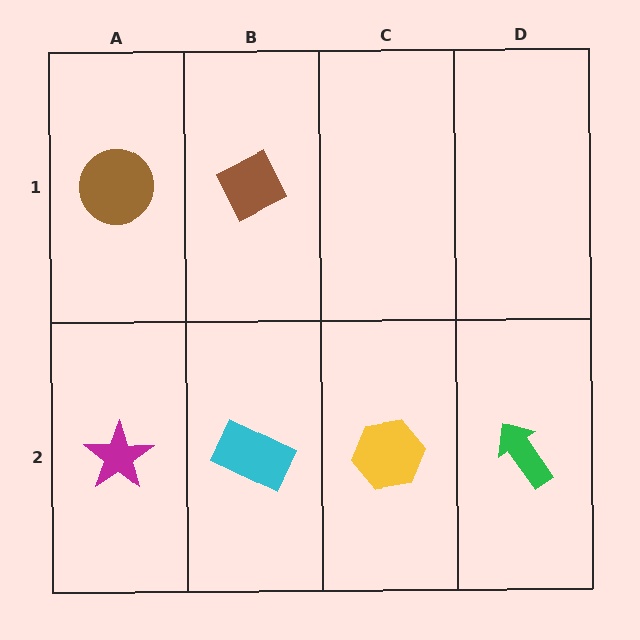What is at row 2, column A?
A magenta star.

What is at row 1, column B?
A brown diamond.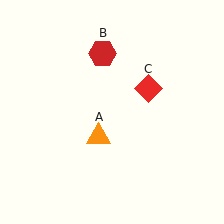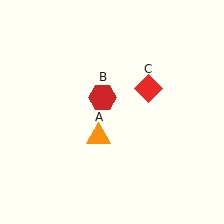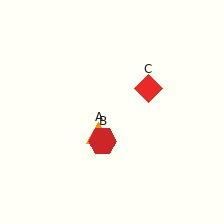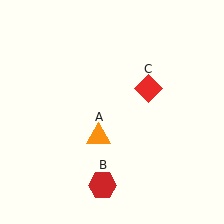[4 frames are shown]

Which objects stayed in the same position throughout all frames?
Orange triangle (object A) and red diamond (object C) remained stationary.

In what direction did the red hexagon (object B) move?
The red hexagon (object B) moved down.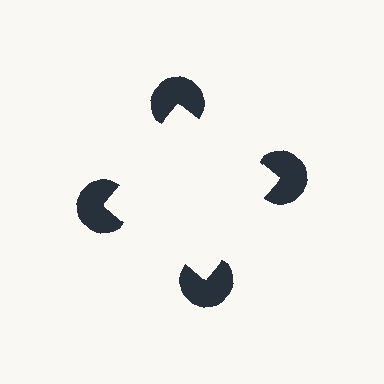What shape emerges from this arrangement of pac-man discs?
An illusory square — its edges are inferred from the aligned wedge cuts in the pac-man discs, not physically drawn.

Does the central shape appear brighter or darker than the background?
It typically appears slightly brighter than the background, even though no actual brightness change is drawn.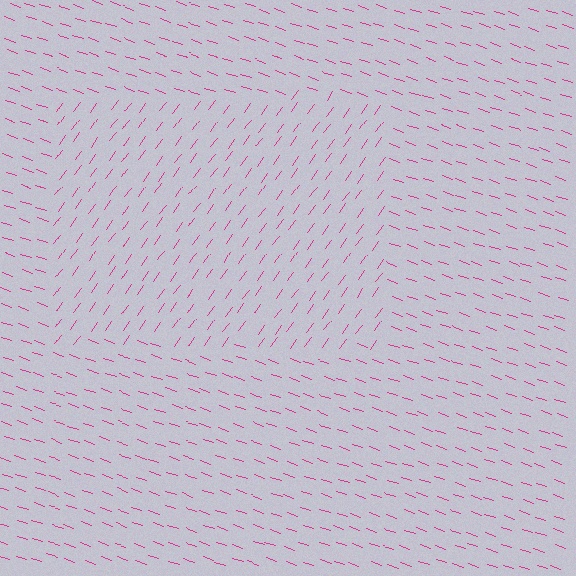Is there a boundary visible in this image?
Yes, there is a texture boundary formed by a change in line orientation.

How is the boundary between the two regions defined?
The boundary is defined purely by a change in line orientation (approximately 73 degrees difference). All lines are the same color and thickness.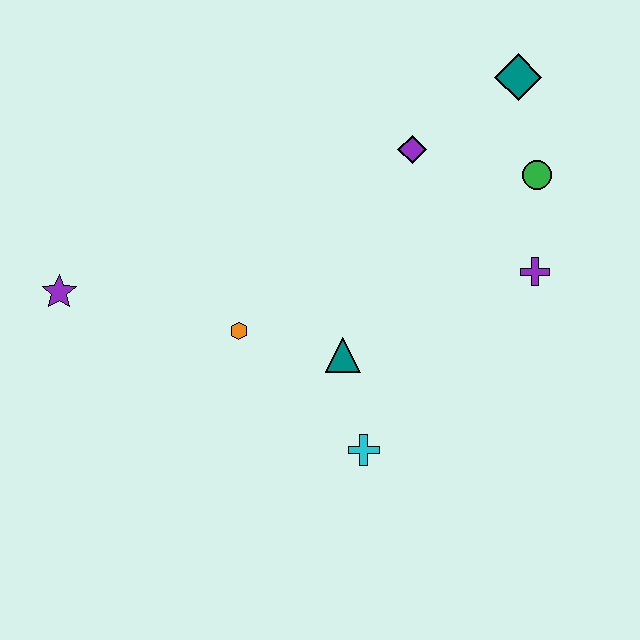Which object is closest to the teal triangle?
The cyan cross is closest to the teal triangle.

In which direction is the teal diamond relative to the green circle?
The teal diamond is above the green circle.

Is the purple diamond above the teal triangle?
Yes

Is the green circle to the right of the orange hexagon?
Yes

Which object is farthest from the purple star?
The teal diamond is farthest from the purple star.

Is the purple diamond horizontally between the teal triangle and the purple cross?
Yes